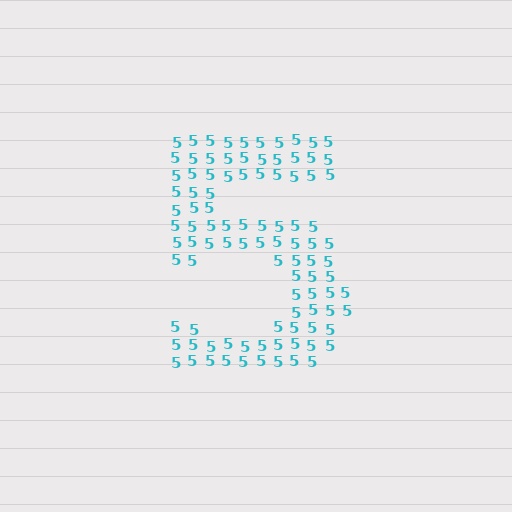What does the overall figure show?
The overall figure shows the digit 5.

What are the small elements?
The small elements are digit 5's.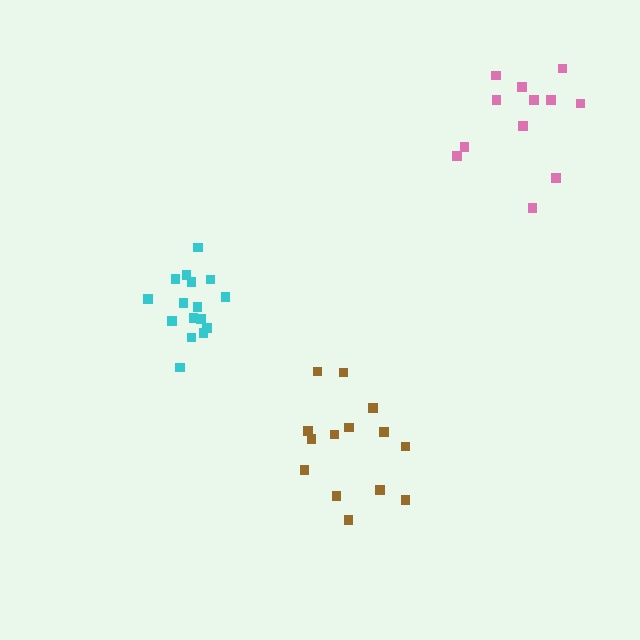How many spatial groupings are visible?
There are 3 spatial groupings.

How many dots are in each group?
Group 1: 14 dots, Group 2: 12 dots, Group 3: 16 dots (42 total).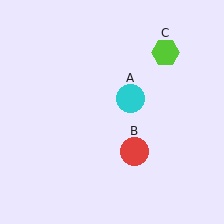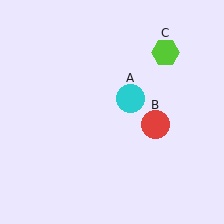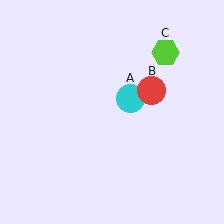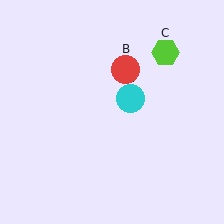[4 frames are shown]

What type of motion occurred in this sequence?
The red circle (object B) rotated counterclockwise around the center of the scene.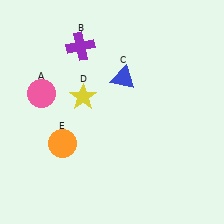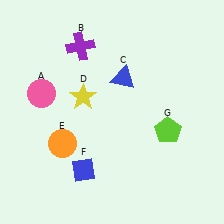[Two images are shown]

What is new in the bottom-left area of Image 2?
A blue diamond (F) was added in the bottom-left area of Image 2.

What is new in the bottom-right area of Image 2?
A lime pentagon (G) was added in the bottom-right area of Image 2.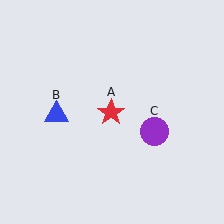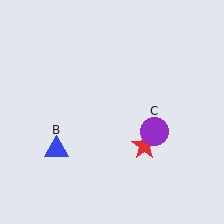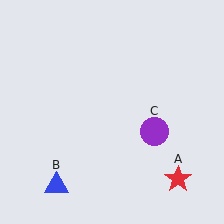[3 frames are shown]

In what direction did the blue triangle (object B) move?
The blue triangle (object B) moved down.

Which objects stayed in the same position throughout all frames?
Purple circle (object C) remained stationary.